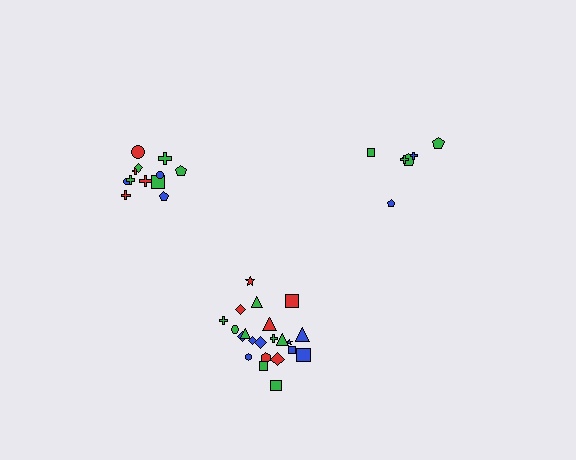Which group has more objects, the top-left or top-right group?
The top-left group.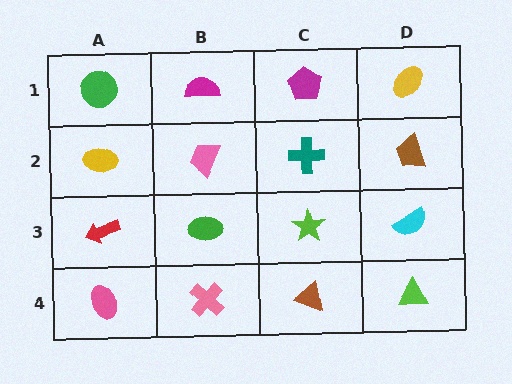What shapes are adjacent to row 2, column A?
A green circle (row 1, column A), a red arrow (row 3, column A), a pink trapezoid (row 2, column B).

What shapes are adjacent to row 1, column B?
A pink trapezoid (row 2, column B), a green circle (row 1, column A), a magenta pentagon (row 1, column C).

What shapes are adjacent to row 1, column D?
A brown trapezoid (row 2, column D), a magenta pentagon (row 1, column C).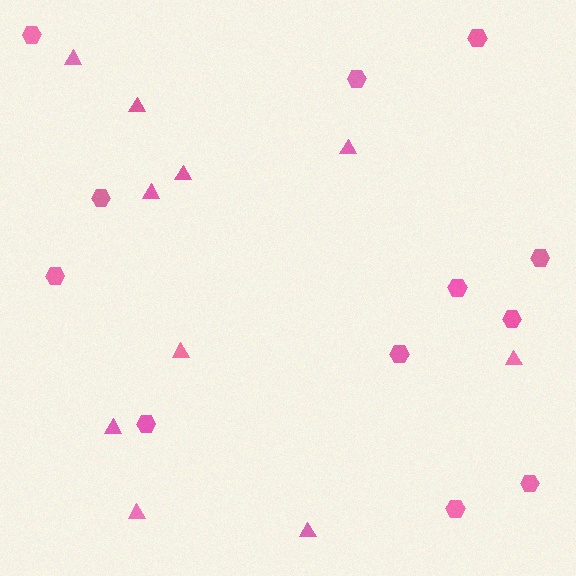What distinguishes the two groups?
There are 2 groups: one group of hexagons (12) and one group of triangles (10).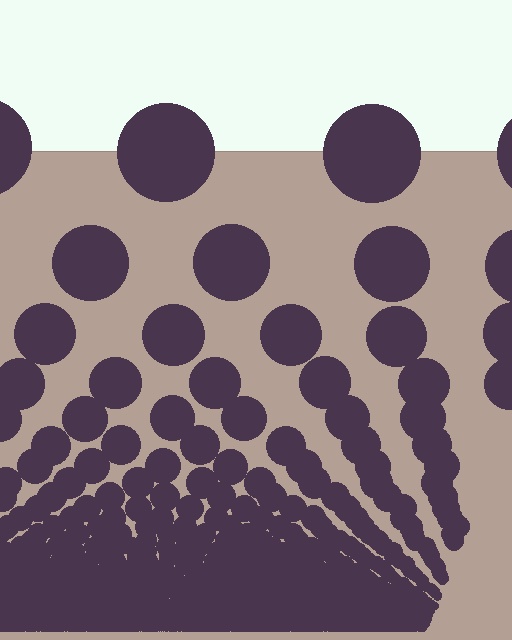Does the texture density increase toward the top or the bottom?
Density increases toward the bottom.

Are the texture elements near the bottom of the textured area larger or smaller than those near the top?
Smaller. The gradient is inverted — elements near the bottom are smaller and denser.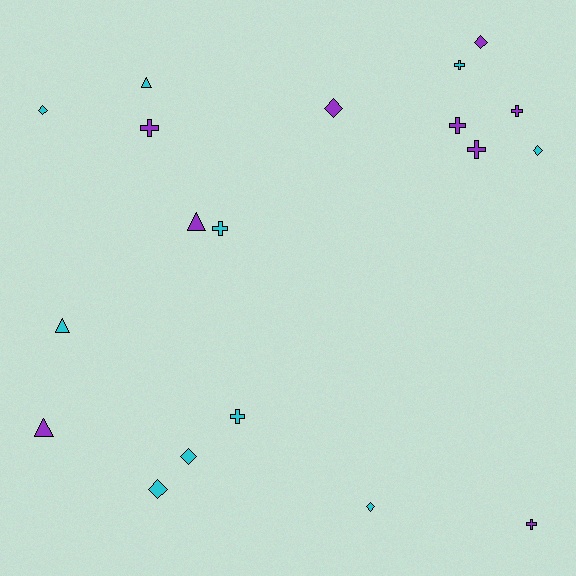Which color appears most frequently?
Cyan, with 10 objects.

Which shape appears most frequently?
Cross, with 8 objects.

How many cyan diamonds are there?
There are 5 cyan diamonds.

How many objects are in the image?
There are 19 objects.